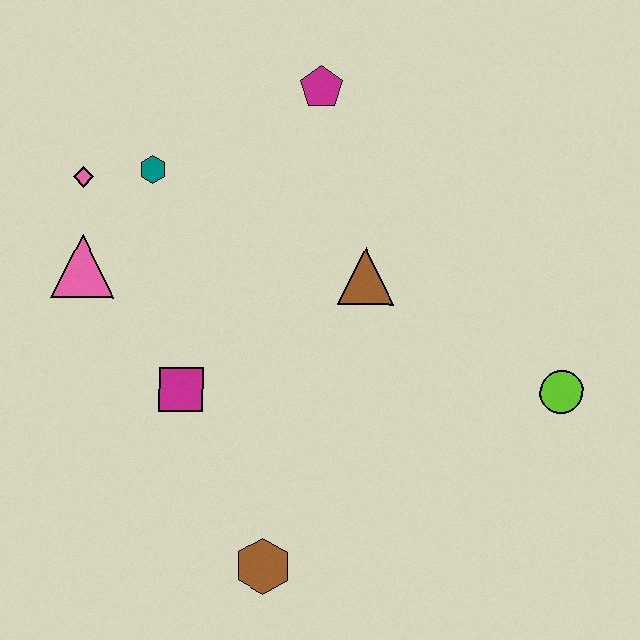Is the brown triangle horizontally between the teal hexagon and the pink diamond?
No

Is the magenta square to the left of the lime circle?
Yes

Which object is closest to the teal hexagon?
The pink diamond is closest to the teal hexagon.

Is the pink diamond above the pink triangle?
Yes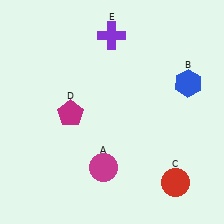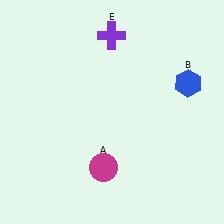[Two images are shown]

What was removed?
The magenta pentagon (D), the red circle (C) were removed in Image 2.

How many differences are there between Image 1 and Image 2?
There are 2 differences between the two images.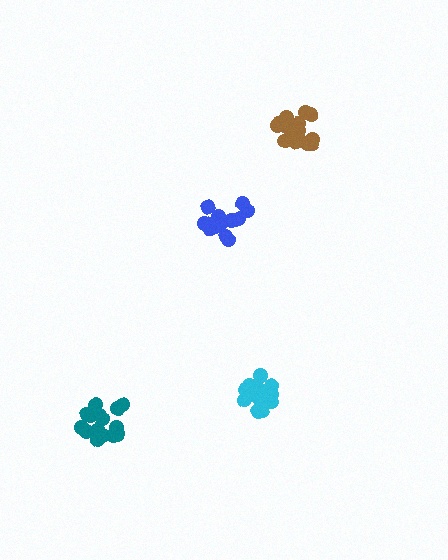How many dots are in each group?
Group 1: 14 dots, Group 2: 15 dots, Group 3: 16 dots, Group 4: 17 dots (62 total).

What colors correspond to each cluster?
The clusters are colored: blue, teal, cyan, brown.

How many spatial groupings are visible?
There are 4 spatial groupings.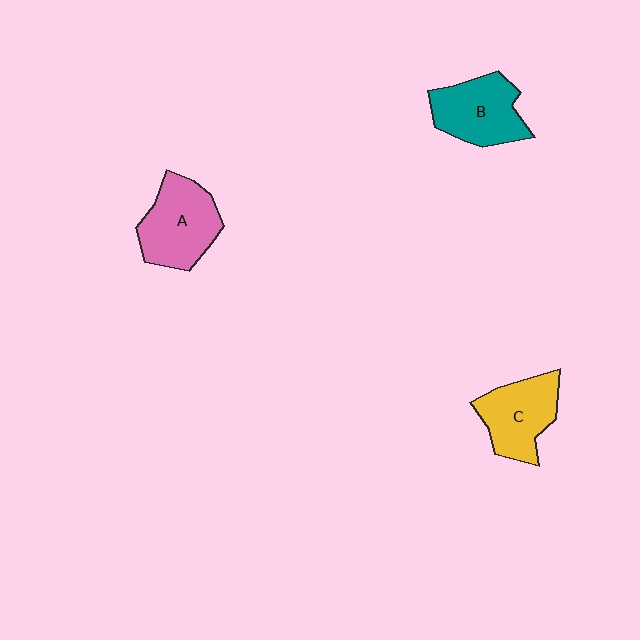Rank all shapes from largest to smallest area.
From largest to smallest: A (pink), B (teal), C (yellow).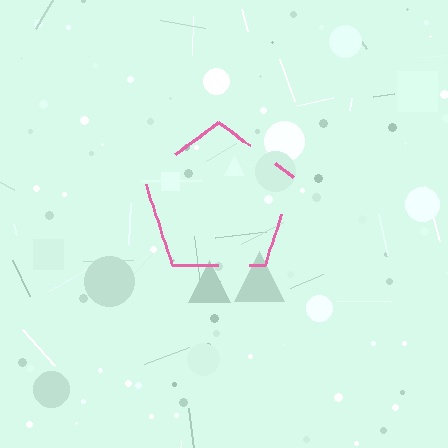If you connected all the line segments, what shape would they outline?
They would outline a pentagon.